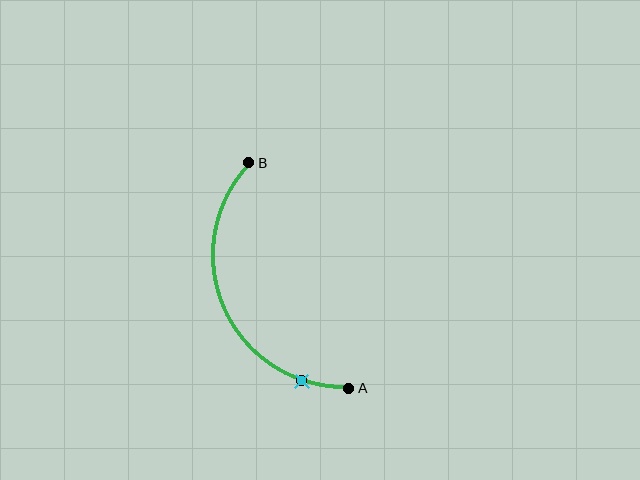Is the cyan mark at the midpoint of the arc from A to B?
No. The cyan mark lies on the arc but is closer to endpoint A. The arc midpoint would be at the point on the curve equidistant along the arc from both A and B.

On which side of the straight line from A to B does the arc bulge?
The arc bulges to the left of the straight line connecting A and B.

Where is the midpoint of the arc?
The arc midpoint is the point on the curve farthest from the straight line joining A and B. It sits to the left of that line.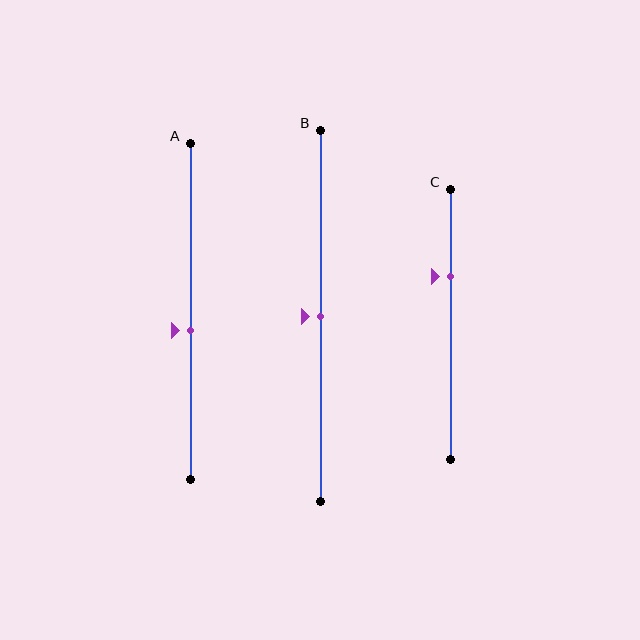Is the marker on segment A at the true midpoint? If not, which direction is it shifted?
No, the marker on segment A is shifted downward by about 6% of the segment length.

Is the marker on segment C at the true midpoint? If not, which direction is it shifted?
No, the marker on segment C is shifted upward by about 18% of the segment length.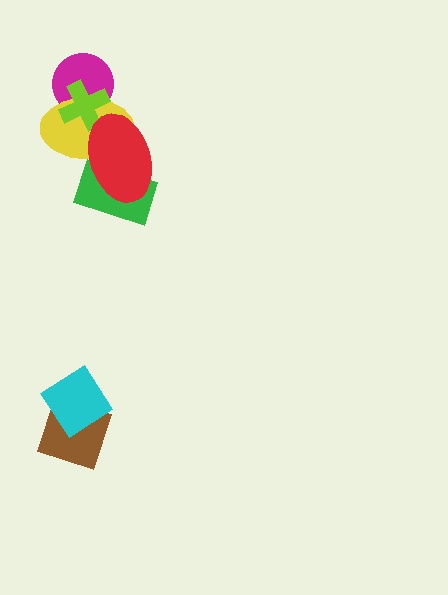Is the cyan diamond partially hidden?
No, no other shape covers it.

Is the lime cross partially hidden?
Yes, it is partially covered by another shape.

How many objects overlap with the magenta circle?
2 objects overlap with the magenta circle.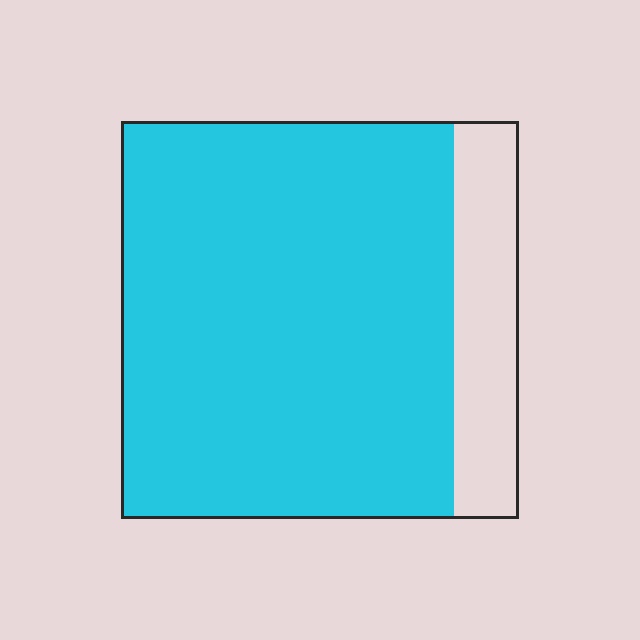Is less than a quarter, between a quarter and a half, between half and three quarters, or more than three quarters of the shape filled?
More than three quarters.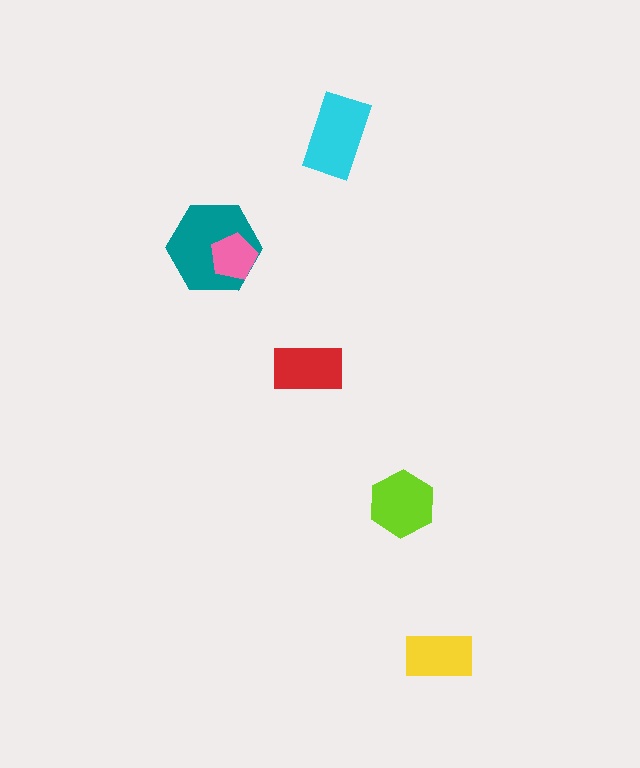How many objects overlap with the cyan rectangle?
0 objects overlap with the cyan rectangle.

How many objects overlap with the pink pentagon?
1 object overlaps with the pink pentagon.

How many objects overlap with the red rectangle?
0 objects overlap with the red rectangle.